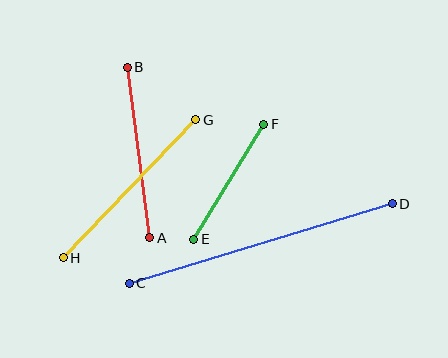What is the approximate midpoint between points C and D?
The midpoint is at approximately (261, 244) pixels.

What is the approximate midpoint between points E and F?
The midpoint is at approximately (229, 182) pixels.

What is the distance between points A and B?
The distance is approximately 172 pixels.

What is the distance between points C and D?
The distance is approximately 275 pixels.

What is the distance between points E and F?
The distance is approximately 135 pixels.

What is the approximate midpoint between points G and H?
The midpoint is at approximately (129, 189) pixels.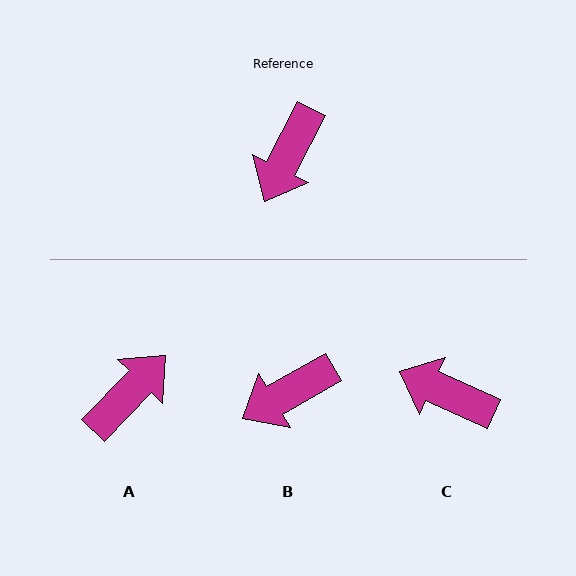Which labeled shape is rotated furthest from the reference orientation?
A, about 163 degrees away.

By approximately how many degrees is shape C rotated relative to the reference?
Approximately 87 degrees clockwise.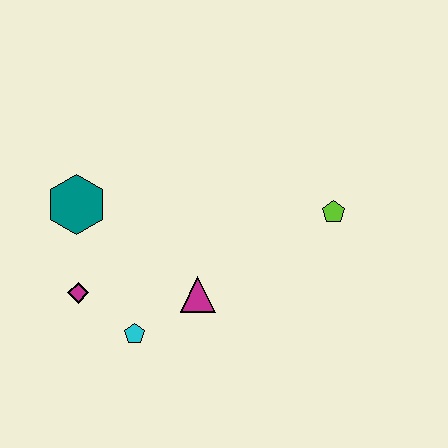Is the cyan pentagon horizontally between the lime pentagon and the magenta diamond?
Yes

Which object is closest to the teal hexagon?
The magenta diamond is closest to the teal hexagon.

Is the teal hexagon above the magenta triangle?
Yes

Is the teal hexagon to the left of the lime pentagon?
Yes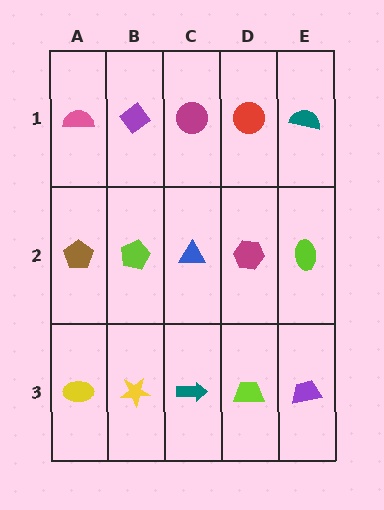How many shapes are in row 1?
5 shapes.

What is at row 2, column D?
A magenta hexagon.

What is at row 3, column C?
A teal arrow.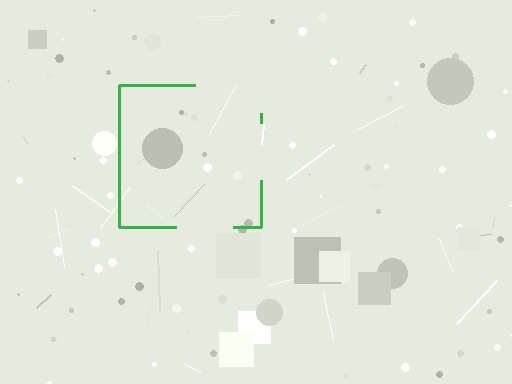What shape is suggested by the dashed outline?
The dashed outline suggests a square.